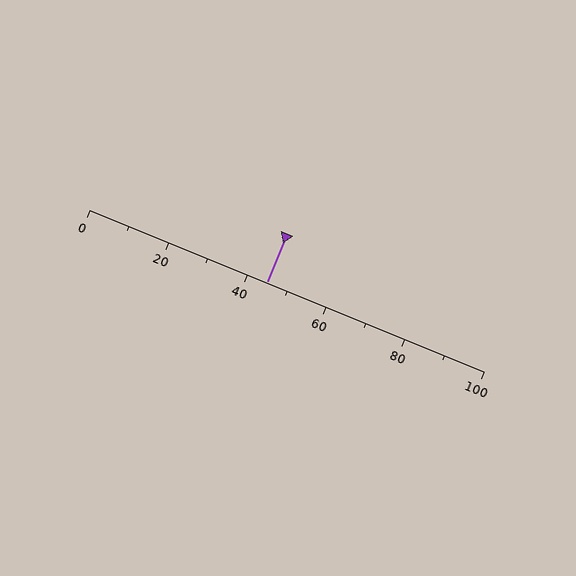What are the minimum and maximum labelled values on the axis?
The axis runs from 0 to 100.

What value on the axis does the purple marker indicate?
The marker indicates approximately 45.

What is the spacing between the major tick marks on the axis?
The major ticks are spaced 20 apart.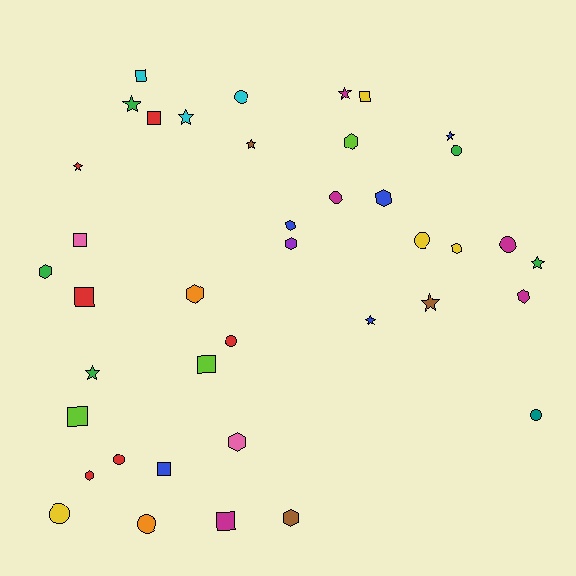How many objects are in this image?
There are 40 objects.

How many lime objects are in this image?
There are 3 lime objects.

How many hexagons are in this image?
There are 11 hexagons.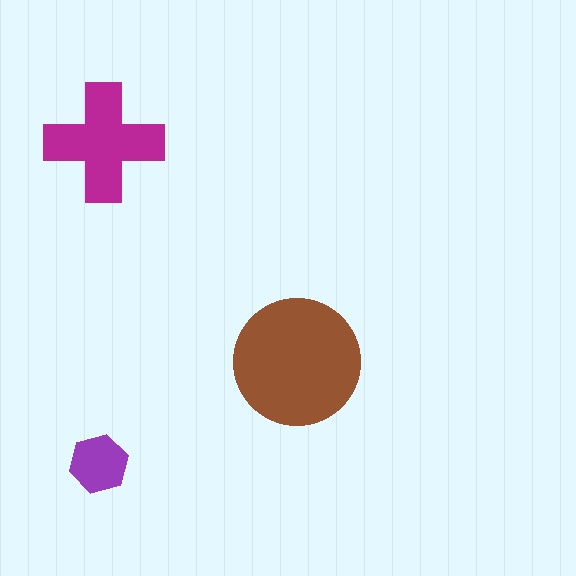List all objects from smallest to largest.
The purple hexagon, the magenta cross, the brown circle.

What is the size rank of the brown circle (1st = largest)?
1st.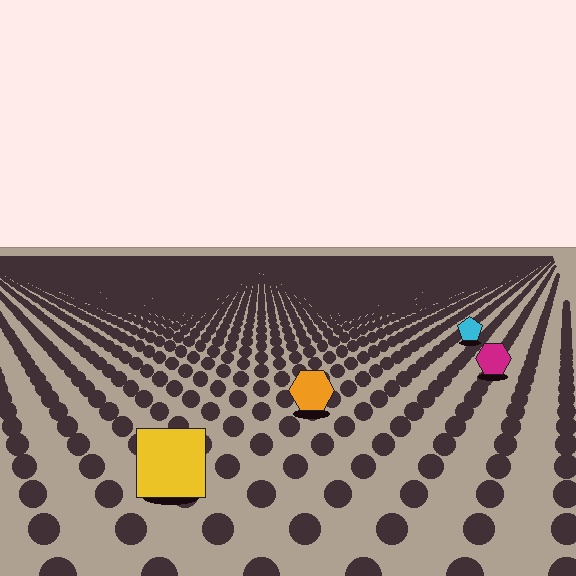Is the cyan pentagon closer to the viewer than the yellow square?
No. The yellow square is closer — you can tell from the texture gradient: the ground texture is coarser near it.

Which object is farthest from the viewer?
The cyan pentagon is farthest from the viewer. It appears smaller and the ground texture around it is denser.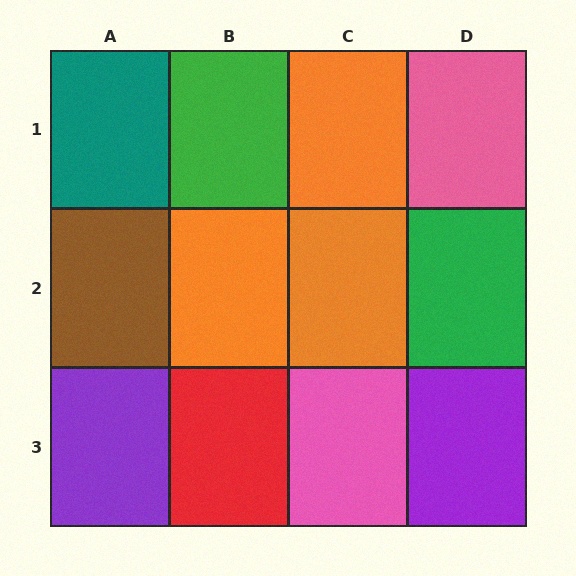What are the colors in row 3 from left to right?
Purple, red, pink, purple.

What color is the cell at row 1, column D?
Pink.